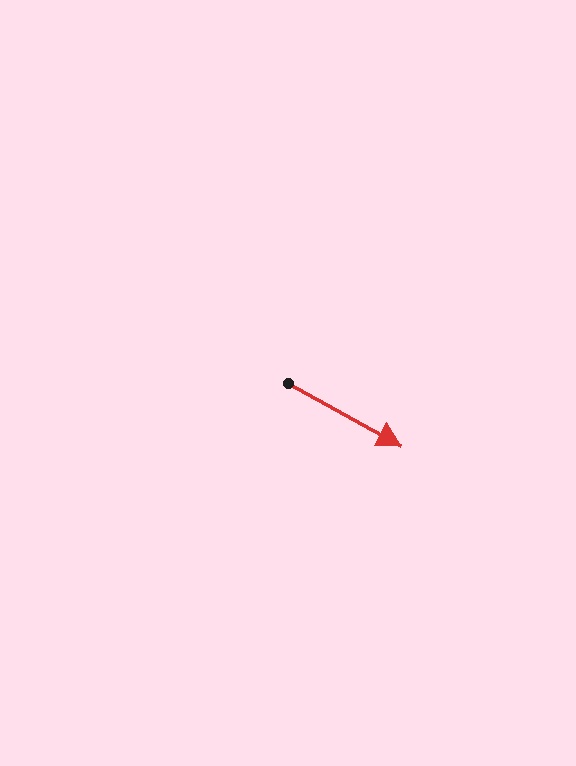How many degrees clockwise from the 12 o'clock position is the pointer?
Approximately 119 degrees.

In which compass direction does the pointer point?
Southeast.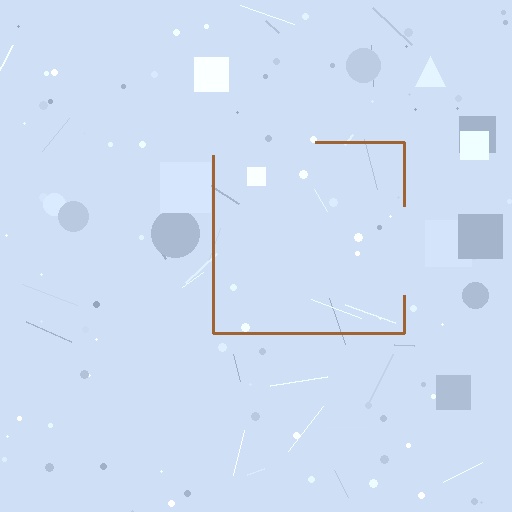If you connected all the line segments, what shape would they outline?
They would outline a square.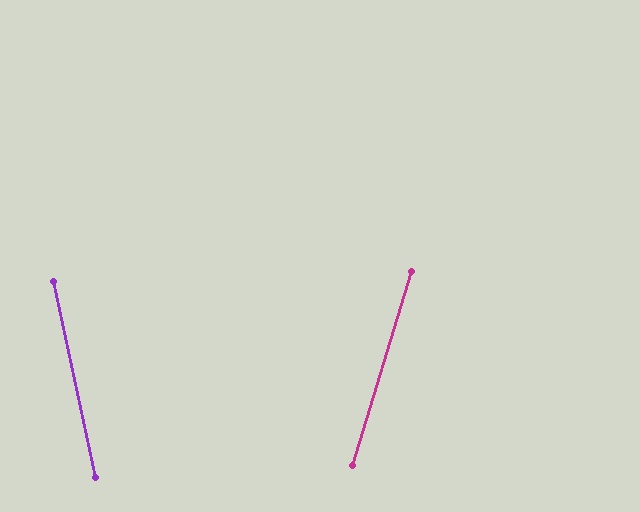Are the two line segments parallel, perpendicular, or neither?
Neither parallel nor perpendicular — they differ by about 29°.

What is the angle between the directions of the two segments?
Approximately 29 degrees.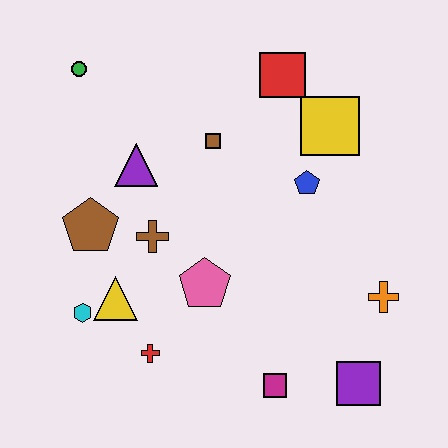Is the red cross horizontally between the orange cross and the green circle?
Yes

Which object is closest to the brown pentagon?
The brown cross is closest to the brown pentagon.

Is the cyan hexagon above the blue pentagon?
No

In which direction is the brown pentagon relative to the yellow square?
The brown pentagon is to the left of the yellow square.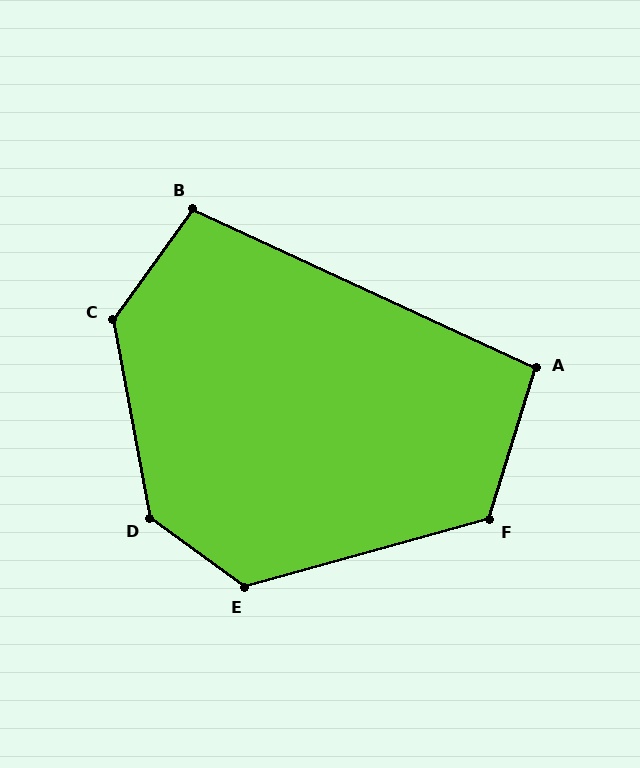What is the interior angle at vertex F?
Approximately 123 degrees (obtuse).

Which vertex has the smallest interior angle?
A, at approximately 98 degrees.